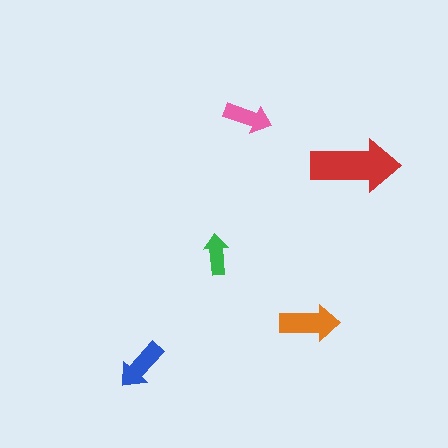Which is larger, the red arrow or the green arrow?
The red one.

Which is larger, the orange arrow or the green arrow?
The orange one.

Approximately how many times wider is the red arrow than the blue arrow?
About 1.5 times wider.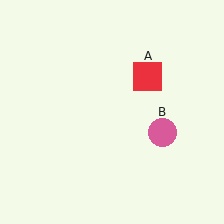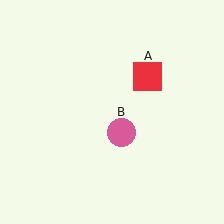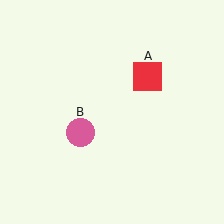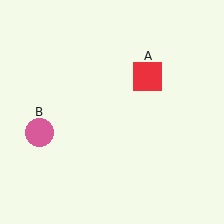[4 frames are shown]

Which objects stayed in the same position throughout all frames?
Red square (object A) remained stationary.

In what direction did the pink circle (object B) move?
The pink circle (object B) moved left.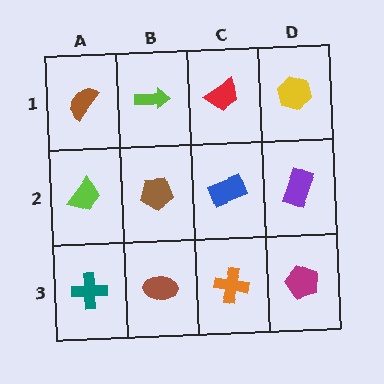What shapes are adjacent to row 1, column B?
A brown pentagon (row 2, column B), a brown semicircle (row 1, column A), a red trapezoid (row 1, column C).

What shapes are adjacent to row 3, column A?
A lime trapezoid (row 2, column A), a brown ellipse (row 3, column B).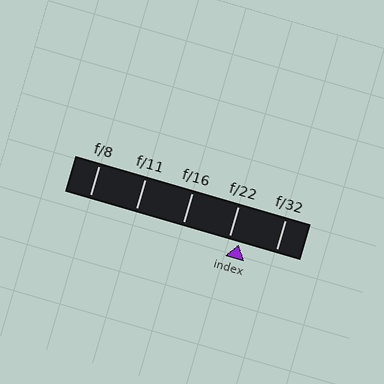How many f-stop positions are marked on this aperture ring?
There are 5 f-stop positions marked.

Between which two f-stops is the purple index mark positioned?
The index mark is between f/22 and f/32.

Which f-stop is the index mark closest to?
The index mark is closest to f/22.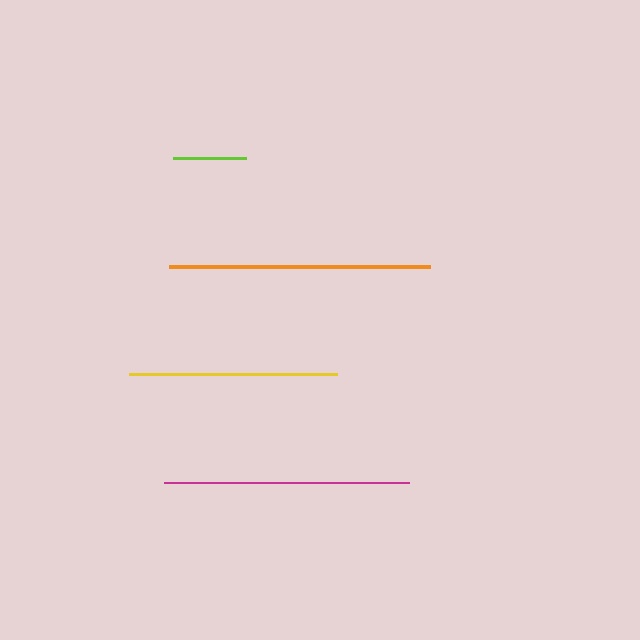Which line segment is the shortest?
The lime line is the shortest at approximately 73 pixels.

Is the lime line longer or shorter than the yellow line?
The yellow line is longer than the lime line.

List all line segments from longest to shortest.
From longest to shortest: orange, magenta, yellow, lime.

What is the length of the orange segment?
The orange segment is approximately 261 pixels long.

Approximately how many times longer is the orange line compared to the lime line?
The orange line is approximately 3.6 times the length of the lime line.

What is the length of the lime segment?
The lime segment is approximately 73 pixels long.